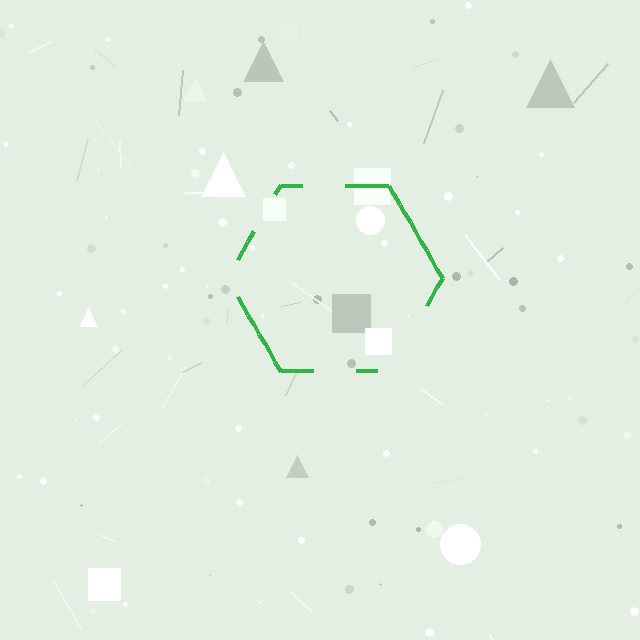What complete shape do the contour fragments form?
The contour fragments form a hexagon.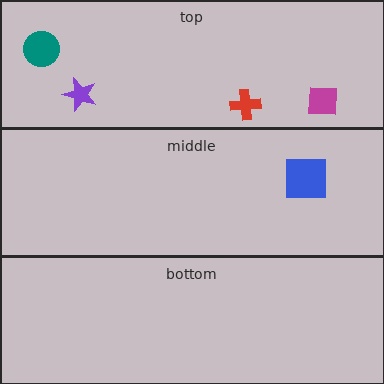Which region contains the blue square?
The middle region.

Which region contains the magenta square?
The top region.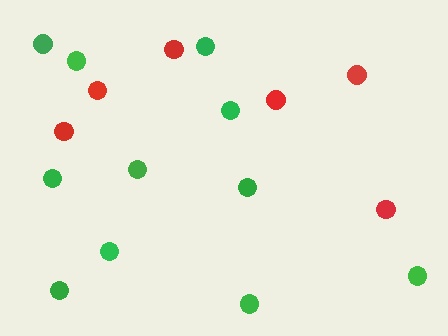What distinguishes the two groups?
There are 2 groups: one group of green circles (11) and one group of red circles (6).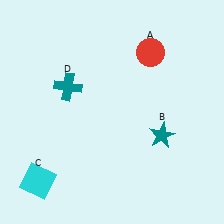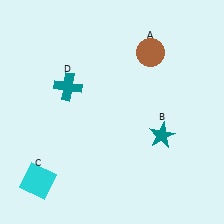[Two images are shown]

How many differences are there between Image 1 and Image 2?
There is 1 difference between the two images.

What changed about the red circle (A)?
In Image 1, A is red. In Image 2, it changed to brown.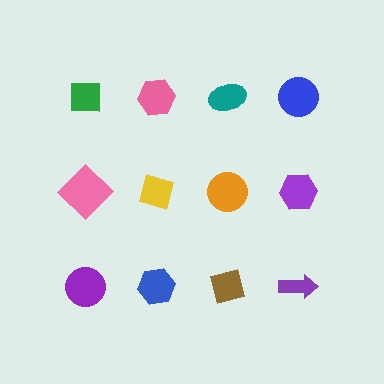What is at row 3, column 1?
A purple circle.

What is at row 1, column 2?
A pink hexagon.